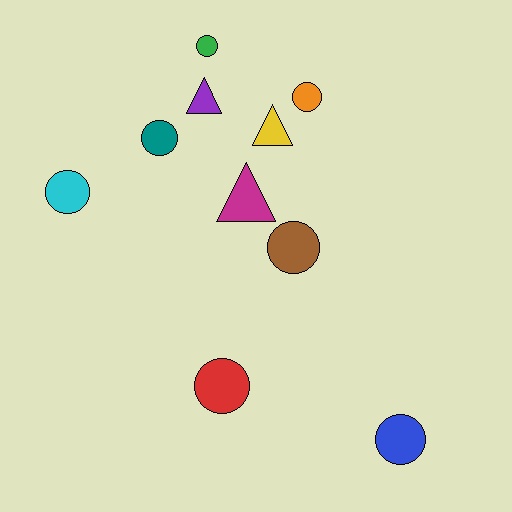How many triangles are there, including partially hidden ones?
There are 3 triangles.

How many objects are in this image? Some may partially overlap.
There are 10 objects.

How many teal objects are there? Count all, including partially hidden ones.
There is 1 teal object.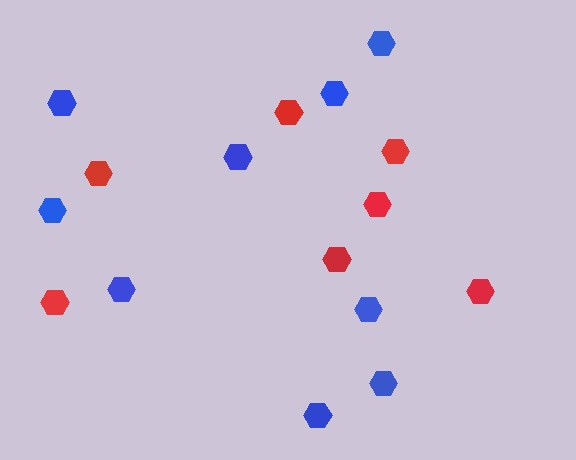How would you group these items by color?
There are 2 groups: one group of blue hexagons (9) and one group of red hexagons (7).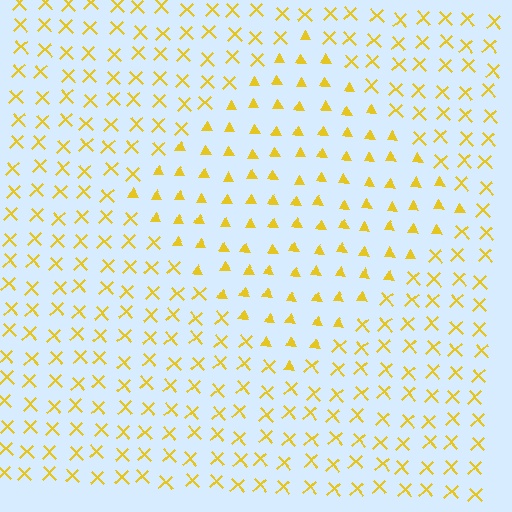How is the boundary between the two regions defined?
The boundary is defined by a change in element shape: triangles inside vs. X marks outside. All elements share the same color and spacing.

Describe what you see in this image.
The image is filled with small yellow elements arranged in a uniform grid. A diamond-shaped region contains triangles, while the surrounding area contains X marks. The boundary is defined purely by the change in element shape.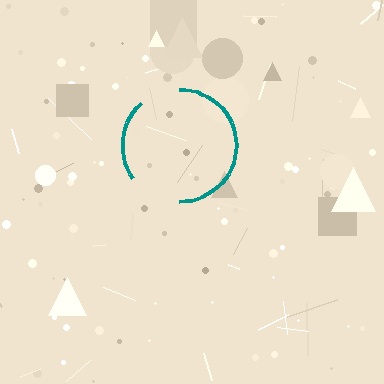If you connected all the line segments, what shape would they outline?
They would outline a circle.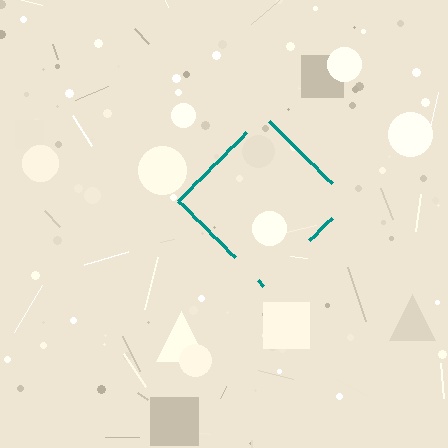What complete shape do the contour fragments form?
The contour fragments form a diamond.